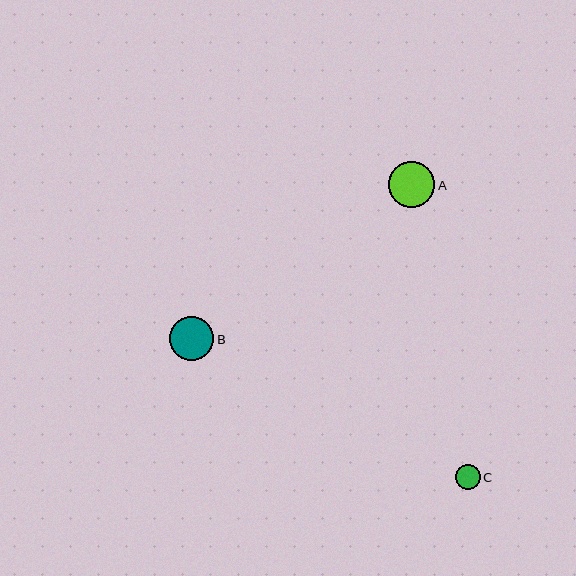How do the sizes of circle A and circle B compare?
Circle A and circle B are approximately the same size.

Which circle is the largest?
Circle A is the largest with a size of approximately 46 pixels.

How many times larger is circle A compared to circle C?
Circle A is approximately 1.9 times the size of circle C.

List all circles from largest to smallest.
From largest to smallest: A, B, C.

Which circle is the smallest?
Circle C is the smallest with a size of approximately 25 pixels.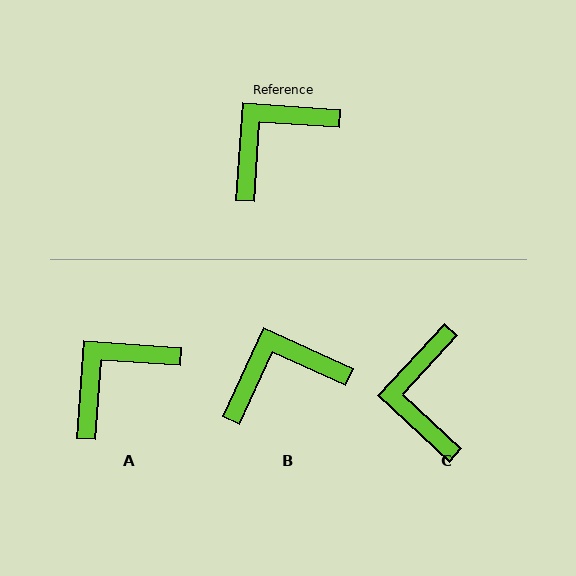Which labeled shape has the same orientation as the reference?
A.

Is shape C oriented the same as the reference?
No, it is off by about 51 degrees.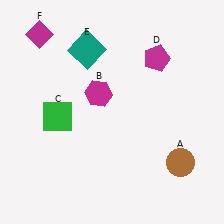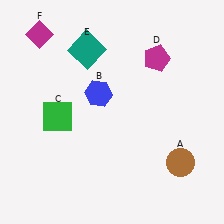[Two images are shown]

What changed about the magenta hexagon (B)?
In Image 1, B is magenta. In Image 2, it changed to blue.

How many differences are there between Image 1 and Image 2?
There is 1 difference between the two images.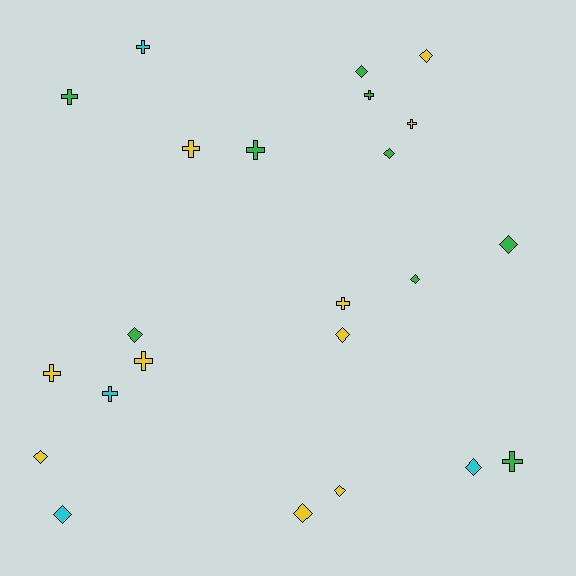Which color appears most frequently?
Yellow, with 10 objects.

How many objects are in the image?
There are 23 objects.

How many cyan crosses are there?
There are 2 cyan crosses.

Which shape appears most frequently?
Diamond, with 12 objects.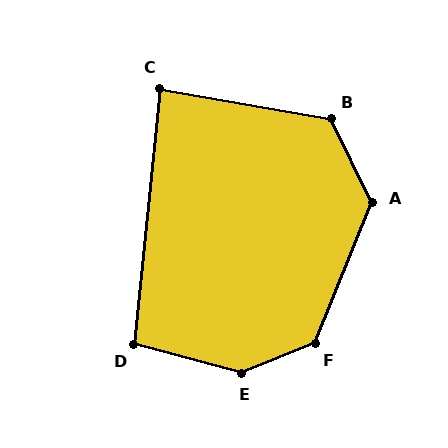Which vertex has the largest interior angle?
E, at approximately 143 degrees.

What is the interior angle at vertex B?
Approximately 126 degrees (obtuse).